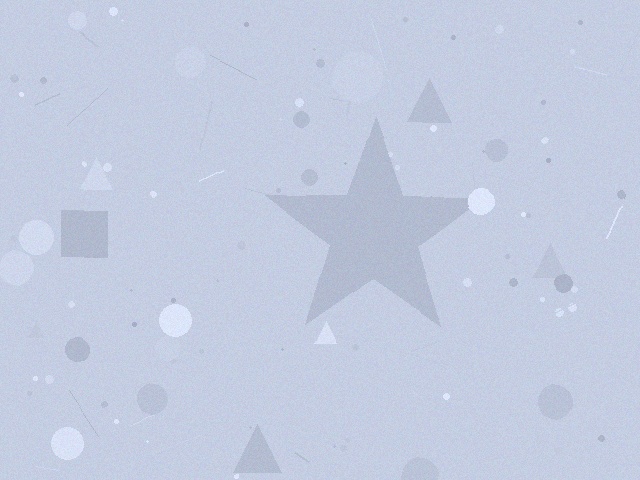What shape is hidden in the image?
A star is hidden in the image.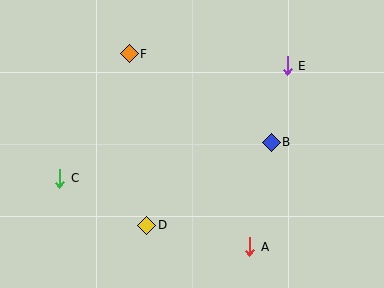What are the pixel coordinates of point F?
Point F is at (129, 54).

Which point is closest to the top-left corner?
Point F is closest to the top-left corner.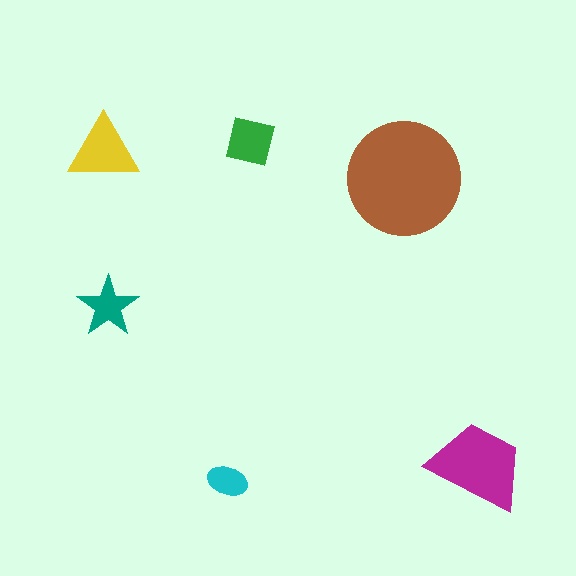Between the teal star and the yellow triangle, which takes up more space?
The yellow triangle.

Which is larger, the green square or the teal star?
The green square.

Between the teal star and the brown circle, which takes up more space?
The brown circle.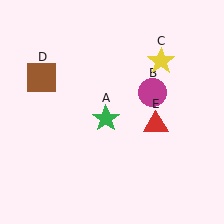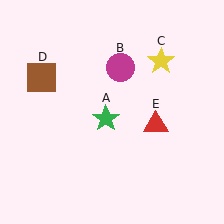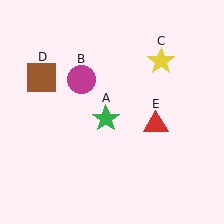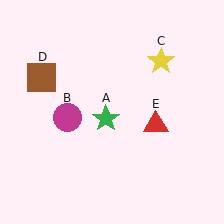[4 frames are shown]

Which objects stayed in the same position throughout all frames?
Green star (object A) and yellow star (object C) and brown square (object D) and red triangle (object E) remained stationary.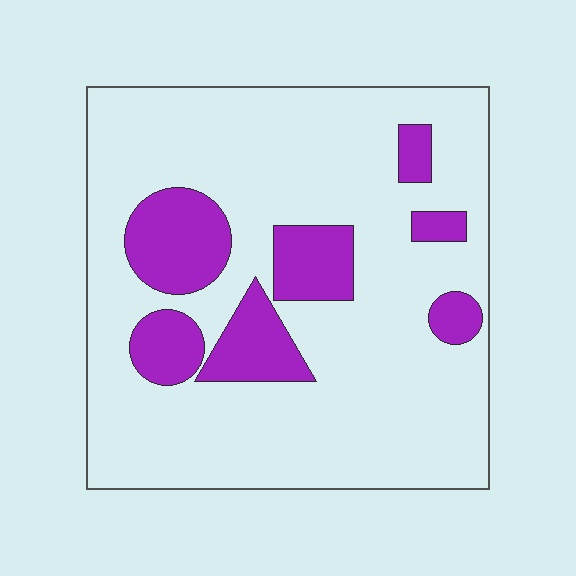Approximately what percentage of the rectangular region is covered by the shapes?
Approximately 20%.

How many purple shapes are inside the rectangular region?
7.